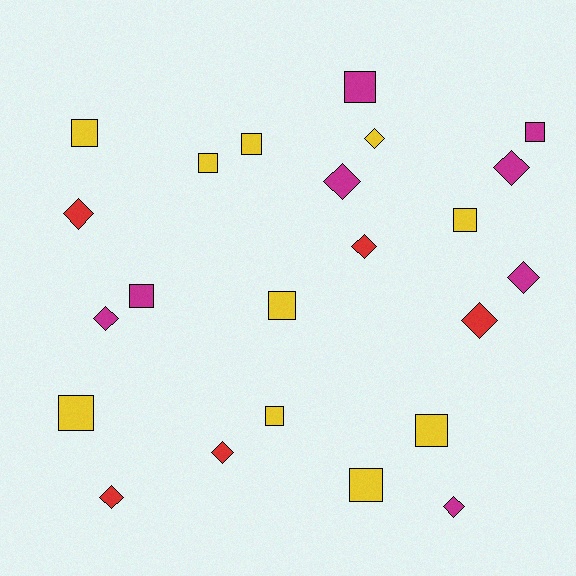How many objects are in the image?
There are 23 objects.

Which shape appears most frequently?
Square, with 12 objects.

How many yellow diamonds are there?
There is 1 yellow diamond.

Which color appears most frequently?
Yellow, with 10 objects.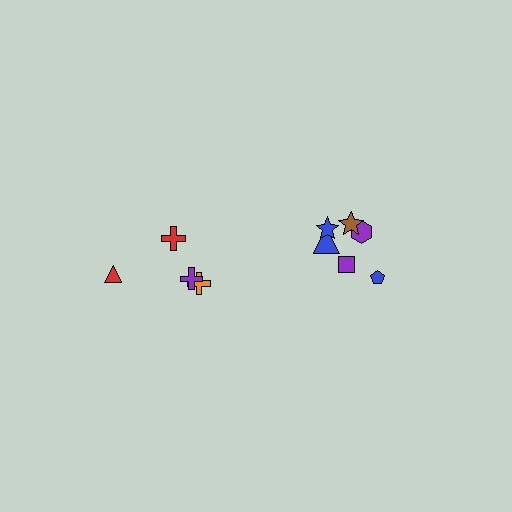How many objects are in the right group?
There are 6 objects.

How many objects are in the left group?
There are 4 objects.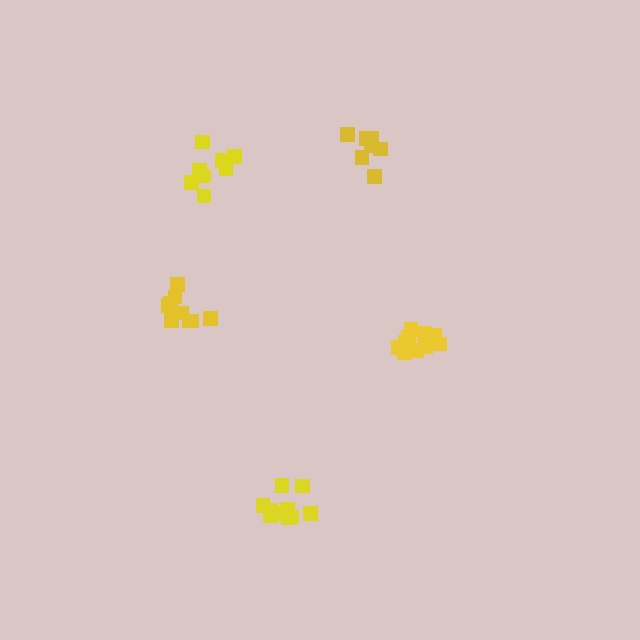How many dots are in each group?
Group 1: 10 dots, Group 2: 9 dots, Group 3: 10 dots, Group 4: 7 dots, Group 5: 8 dots (44 total).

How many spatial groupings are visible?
There are 5 spatial groupings.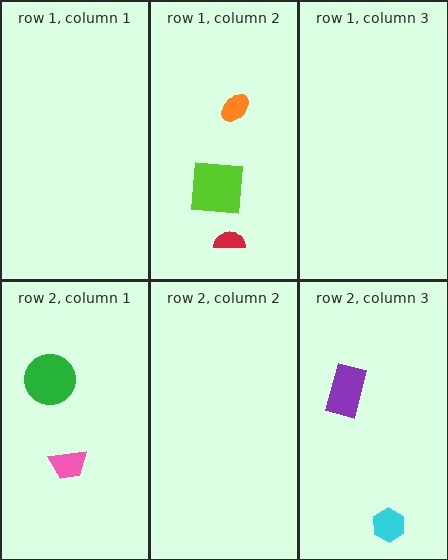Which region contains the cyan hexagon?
The row 2, column 3 region.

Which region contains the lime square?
The row 1, column 2 region.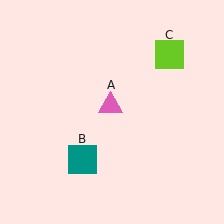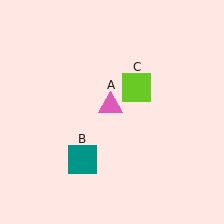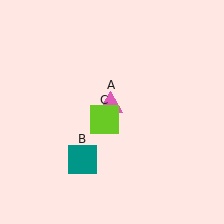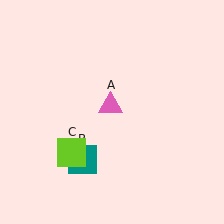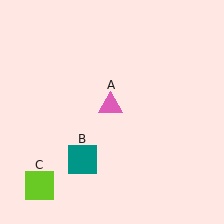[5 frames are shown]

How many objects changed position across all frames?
1 object changed position: lime square (object C).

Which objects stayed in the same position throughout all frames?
Pink triangle (object A) and teal square (object B) remained stationary.